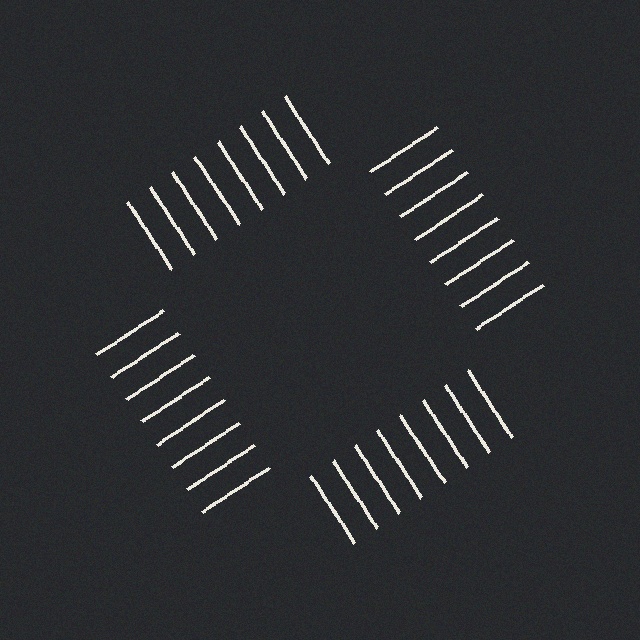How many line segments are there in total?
32 — 8 along each of the 4 edges.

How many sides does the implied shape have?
4 sides — the line-ends trace a square.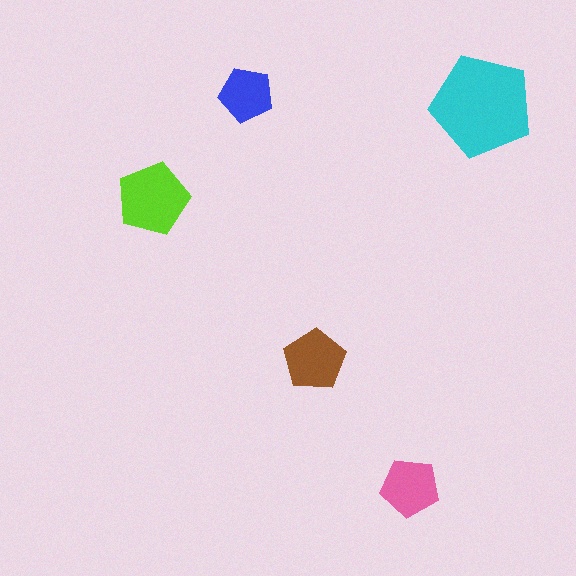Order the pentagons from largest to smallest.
the cyan one, the lime one, the brown one, the pink one, the blue one.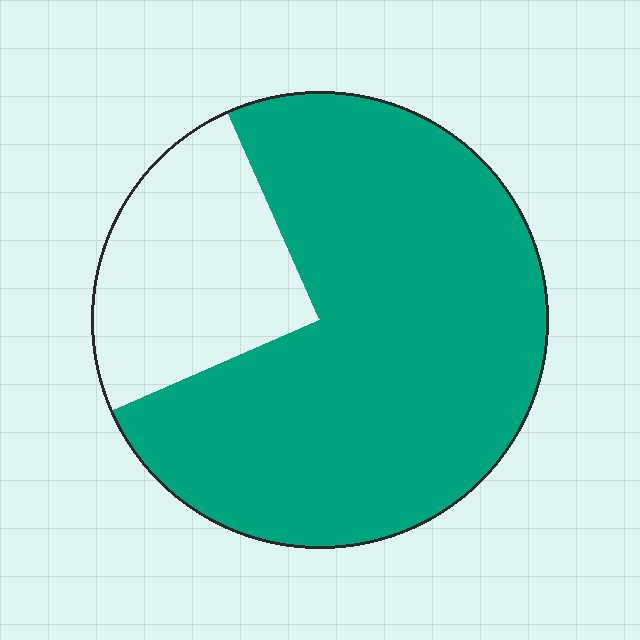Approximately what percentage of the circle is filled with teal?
Approximately 75%.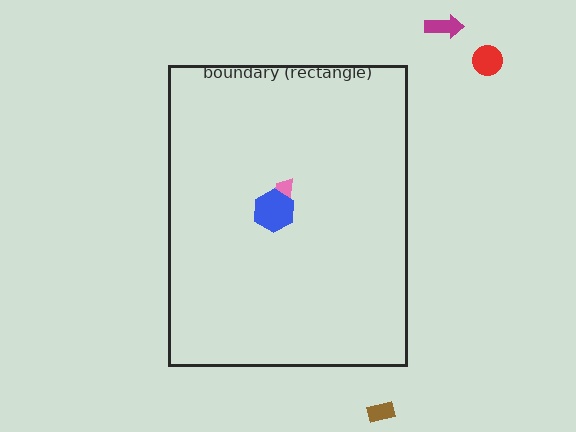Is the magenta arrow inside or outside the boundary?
Outside.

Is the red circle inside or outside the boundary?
Outside.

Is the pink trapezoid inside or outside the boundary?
Inside.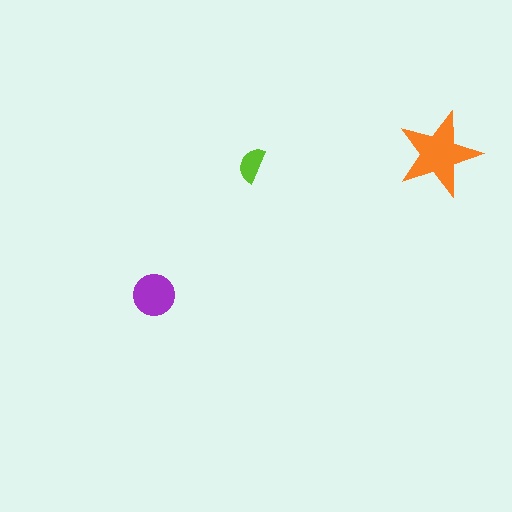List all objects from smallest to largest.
The lime semicircle, the purple circle, the orange star.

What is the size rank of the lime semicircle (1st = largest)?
3rd.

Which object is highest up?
The orange star is topmost.